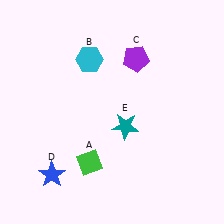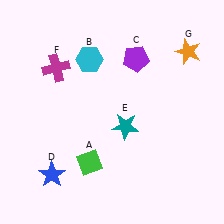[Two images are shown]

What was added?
A magenta cross (F), an orange star (G) were added in Image 2.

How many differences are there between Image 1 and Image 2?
There are 2 differences between the two images.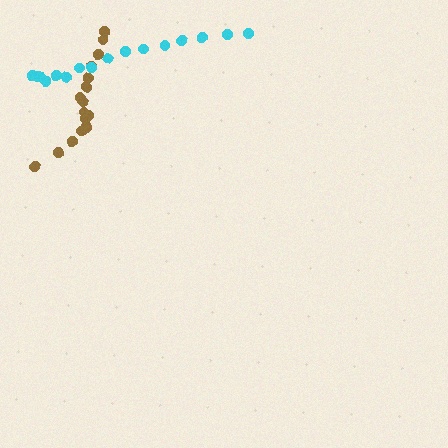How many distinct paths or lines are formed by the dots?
There are 2 distinct paths.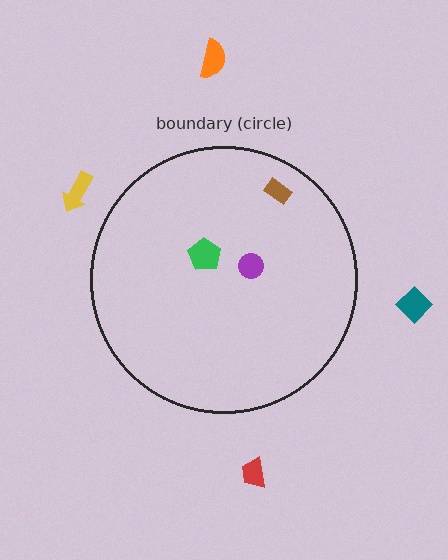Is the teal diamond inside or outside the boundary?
Outside.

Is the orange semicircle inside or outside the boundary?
Outside.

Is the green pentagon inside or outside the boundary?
Inside.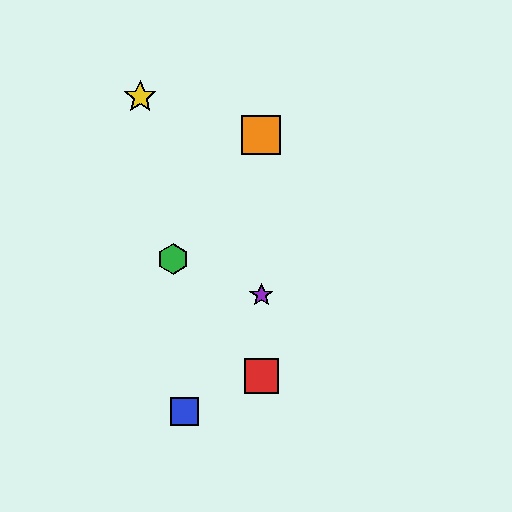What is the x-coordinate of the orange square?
The orange square is at x≈261.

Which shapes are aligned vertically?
The red square, the purple star, the orange square are aligned vertically.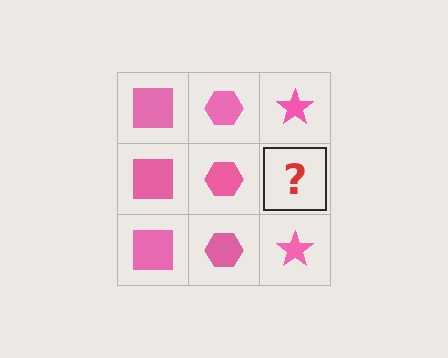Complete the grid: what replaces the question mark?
The question mark should be replaced with a pink star.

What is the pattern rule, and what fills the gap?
The rule is that each column has a consistent shape. The gap should be filled with a pink star.